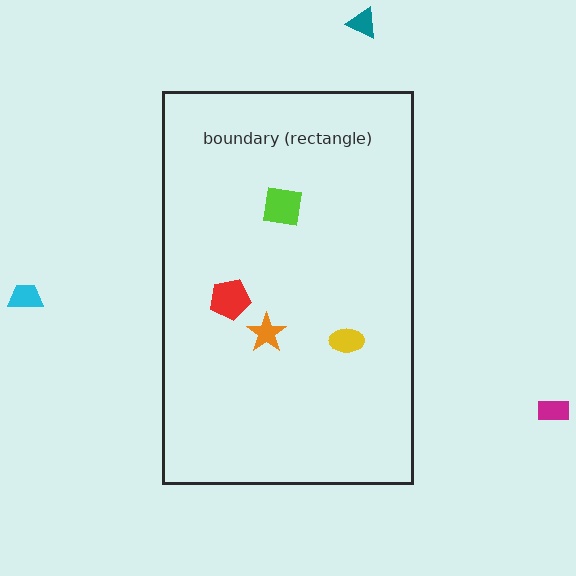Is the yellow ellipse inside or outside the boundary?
Inside.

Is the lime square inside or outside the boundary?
Inside.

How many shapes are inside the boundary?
4 inside, 3 outside.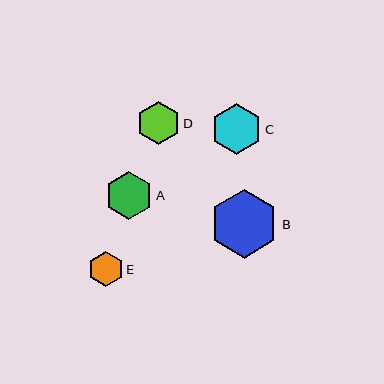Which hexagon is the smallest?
Hexagon E is the smallest with a size of approximately 35 pixels.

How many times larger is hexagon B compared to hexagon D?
Hexagon B is approximately 1.6 times the size of hexagon D.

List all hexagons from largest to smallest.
From largest to smallest: B, C, A, D, E.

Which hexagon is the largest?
Hexagon B is the largest with a size of approximately 69 pixels.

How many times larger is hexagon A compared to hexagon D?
Hexagon A is approximately 1.1 times the size of hexagon D.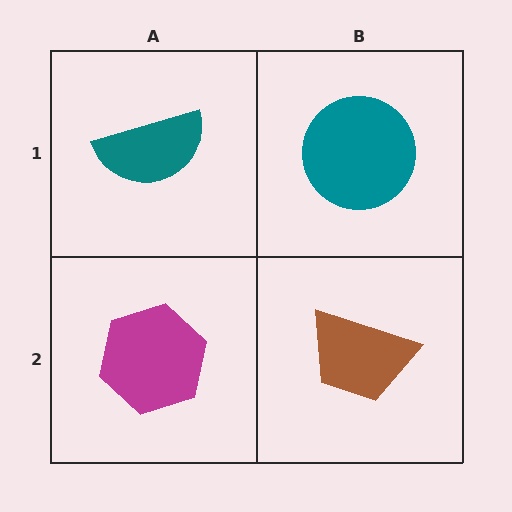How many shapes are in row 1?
2 shapes.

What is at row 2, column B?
A brown trapezoid.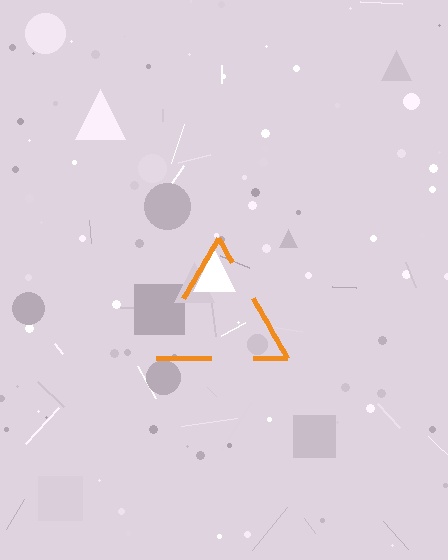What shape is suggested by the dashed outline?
The dashed outline suggests a triangle.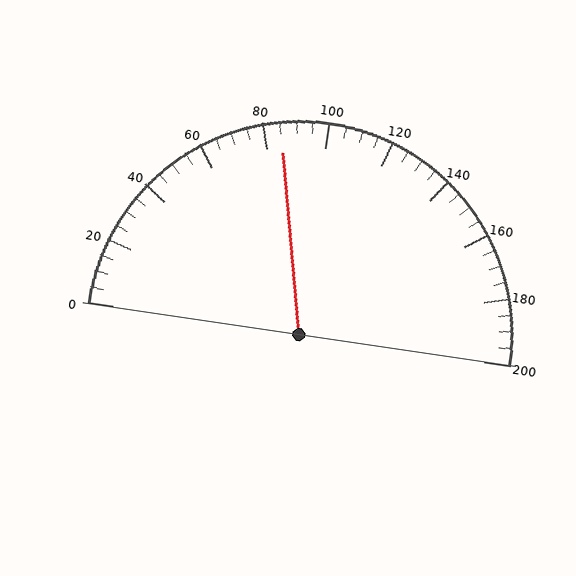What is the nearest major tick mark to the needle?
The nearest major tick mark is 80.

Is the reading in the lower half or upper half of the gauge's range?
The reading is in the lower half of the range (0 to 200).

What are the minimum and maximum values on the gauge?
The gauge ranges from 0 to 200.